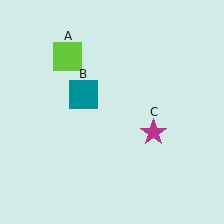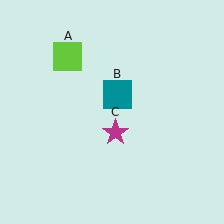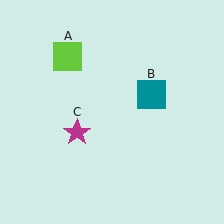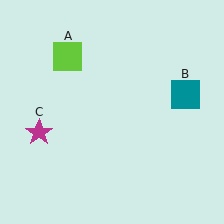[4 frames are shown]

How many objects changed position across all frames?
2 objects changed position: teal square (object B), magenta star (object C).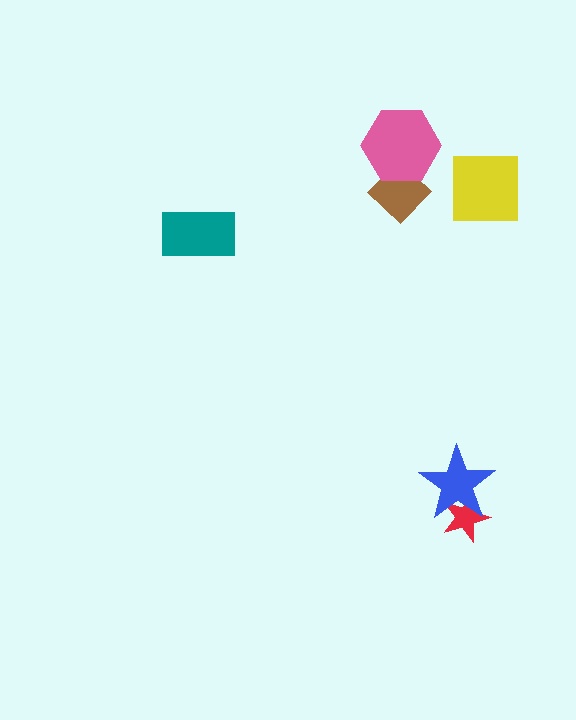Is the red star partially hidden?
Yes, it is partially covered by another shape.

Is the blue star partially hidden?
No, no other shape covers it.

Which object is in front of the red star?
The blue star is in front of the red star.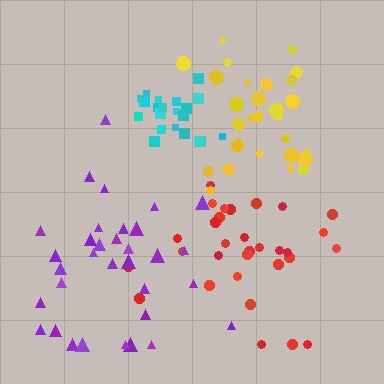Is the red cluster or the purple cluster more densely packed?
Red.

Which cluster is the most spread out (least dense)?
Purple.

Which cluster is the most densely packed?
Cyan.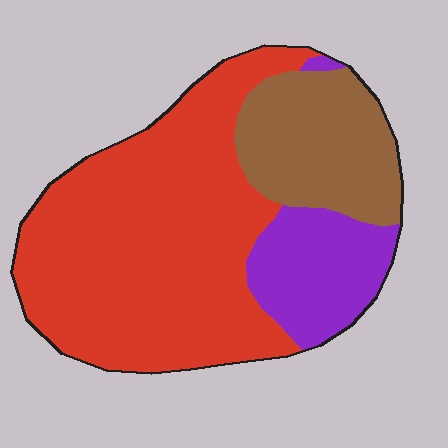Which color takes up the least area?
Purple, at roughly 15%.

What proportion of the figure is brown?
Brown covers about 20% of the figure.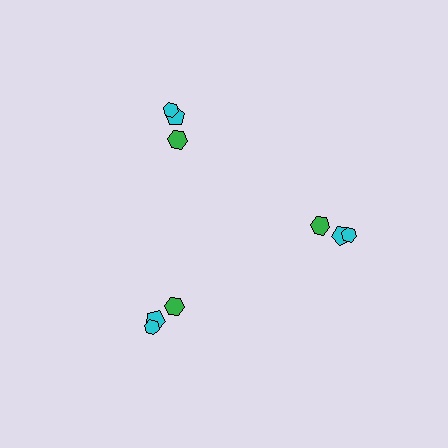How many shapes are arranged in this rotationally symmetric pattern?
There are 9 shapes, arranged in 3 groups of 3.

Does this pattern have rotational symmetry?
Yes, this pattern has 3-fold rotational symmetry. It looks the same after rotating 120 degrees around the center.